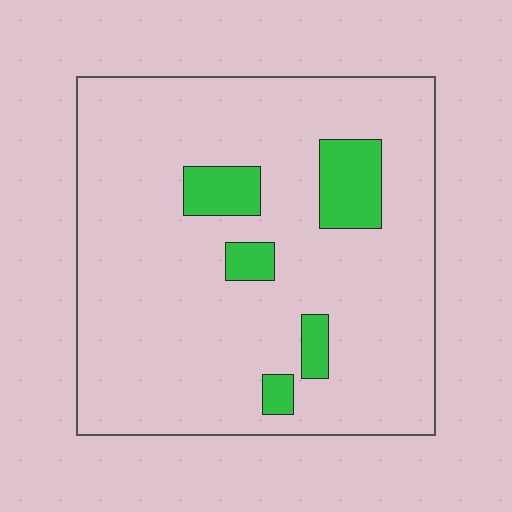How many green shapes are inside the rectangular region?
5.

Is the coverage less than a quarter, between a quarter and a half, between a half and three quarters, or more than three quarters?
Less than a quarter.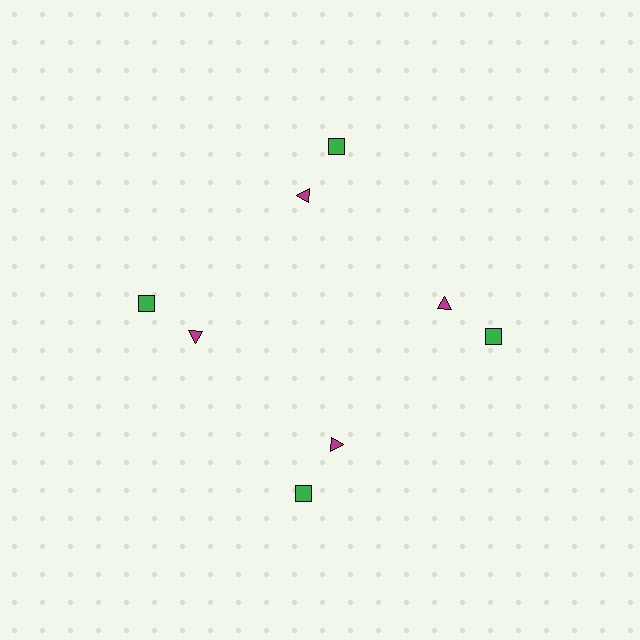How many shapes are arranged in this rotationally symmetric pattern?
There are 8 shapes, arranged in 4 groups of 2.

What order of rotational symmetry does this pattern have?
This pattern has 4-fold rotational symmetry.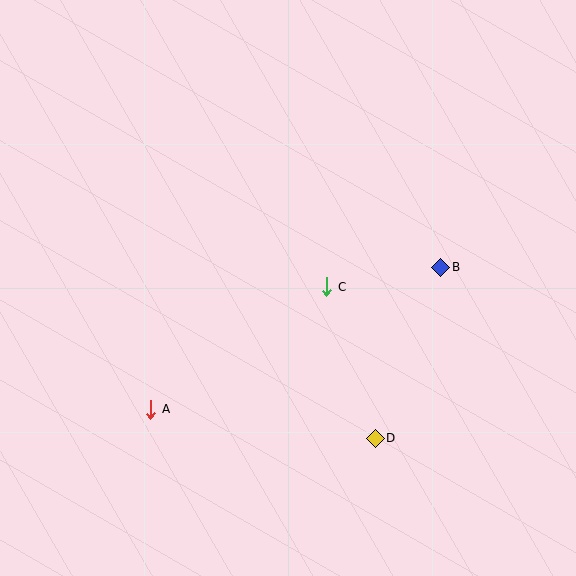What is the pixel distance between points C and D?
The distance between C and D is 160 pixels.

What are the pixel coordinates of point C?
Point C is at (327, 287).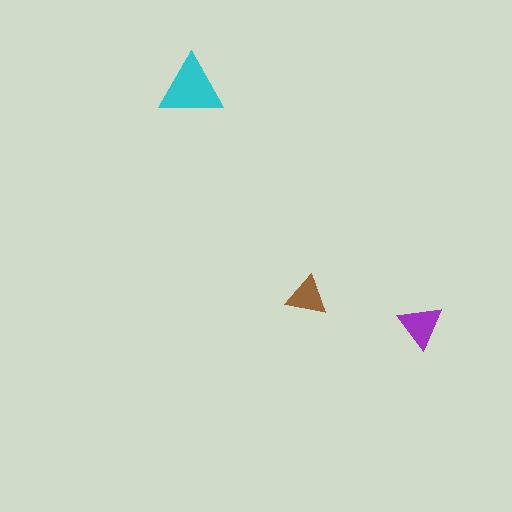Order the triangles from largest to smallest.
the cyan one, the purple one, the brown one.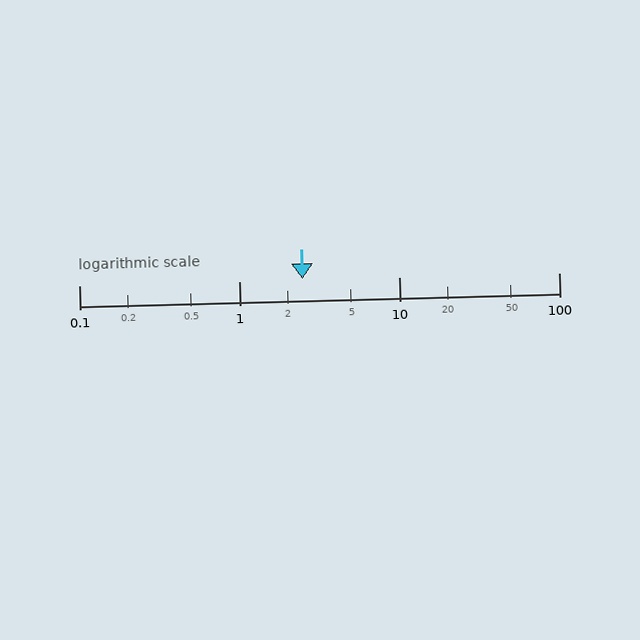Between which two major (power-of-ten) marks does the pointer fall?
The pointer is between 1 and 10.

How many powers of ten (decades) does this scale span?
The scale spans 3 decades, from 0.1 to 100.